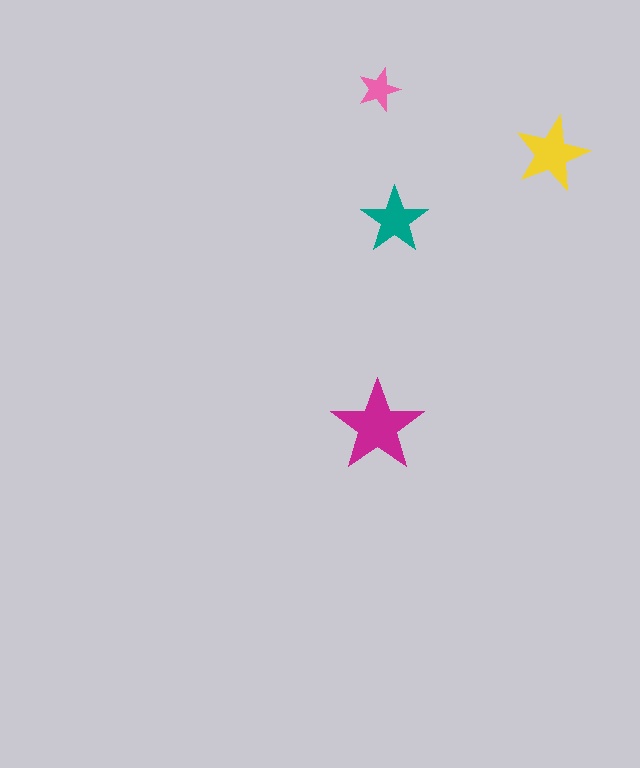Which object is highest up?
The pink star is topmost.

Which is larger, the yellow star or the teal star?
The yellow one.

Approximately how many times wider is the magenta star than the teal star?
About 1.5 times wider.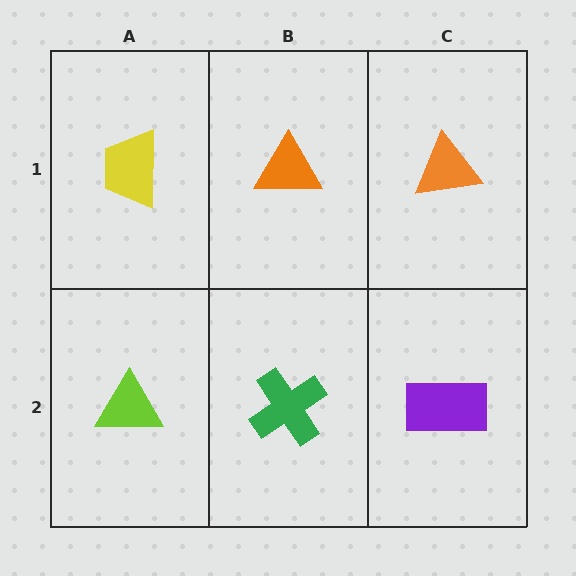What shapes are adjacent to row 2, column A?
A yellow trapezoid (row 1, column A), a green cross (row 2, column B).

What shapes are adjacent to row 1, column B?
A green cross (row 2, column B), a yellow trapezoid (row 1, column A), an orange triangle (row 1, column C).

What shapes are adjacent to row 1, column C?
A purple rectangle (row 2, column C), an orange triangle (row 1, column B).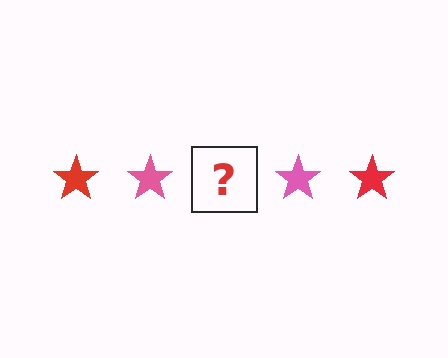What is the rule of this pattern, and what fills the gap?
The rule is that the pattern cycles through red, pink stars. The gap should be filled with a red star.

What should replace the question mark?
The question mark should be replaced with a red star.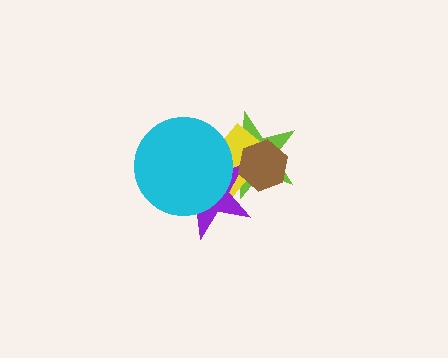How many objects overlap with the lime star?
4 objects overlap with the lime star.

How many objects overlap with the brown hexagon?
3 objects overlap with the brown hexagon.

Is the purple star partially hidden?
Yes, it is partially covered by another shape.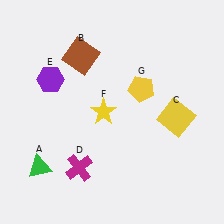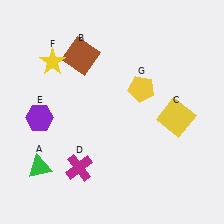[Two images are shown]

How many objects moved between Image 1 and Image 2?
2 objects moved between the two images.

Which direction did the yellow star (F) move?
The yellow star (F) moved left.